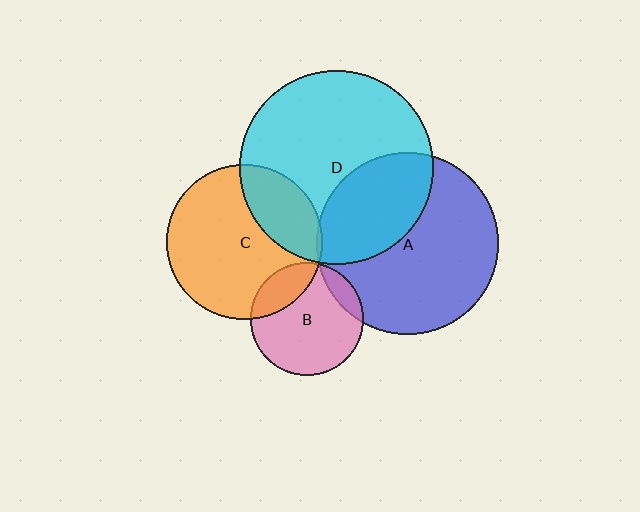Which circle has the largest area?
Circle D (cyan).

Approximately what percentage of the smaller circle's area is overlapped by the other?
Approximately 5%.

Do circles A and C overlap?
Yes.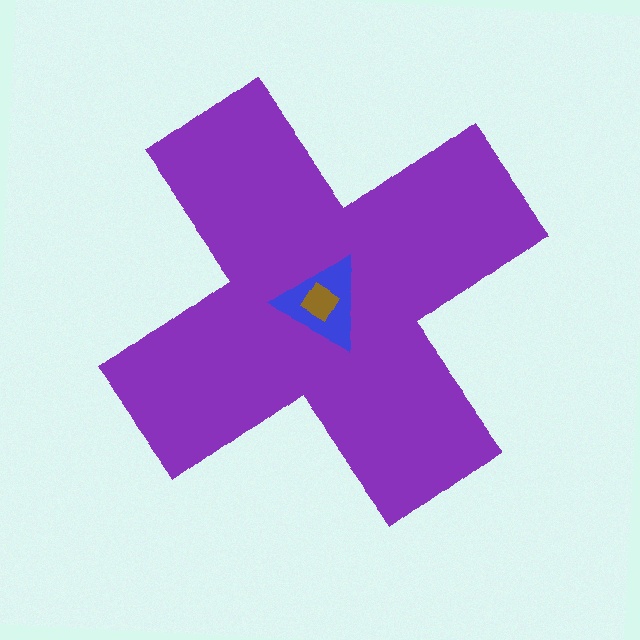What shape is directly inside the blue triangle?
The brown diamond.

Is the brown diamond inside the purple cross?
Yes.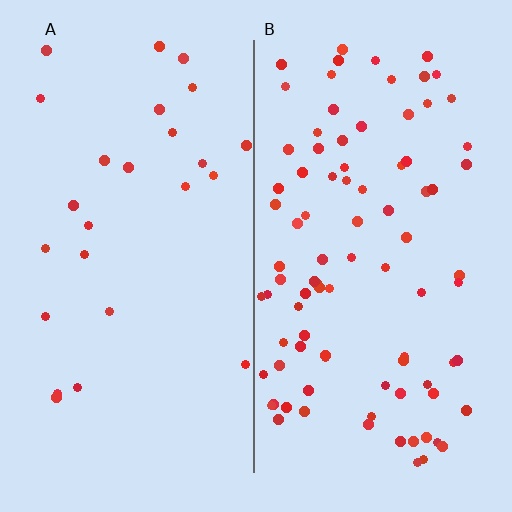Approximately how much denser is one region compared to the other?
Approximately 3.6× — region B over region A.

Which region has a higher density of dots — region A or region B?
B (the right).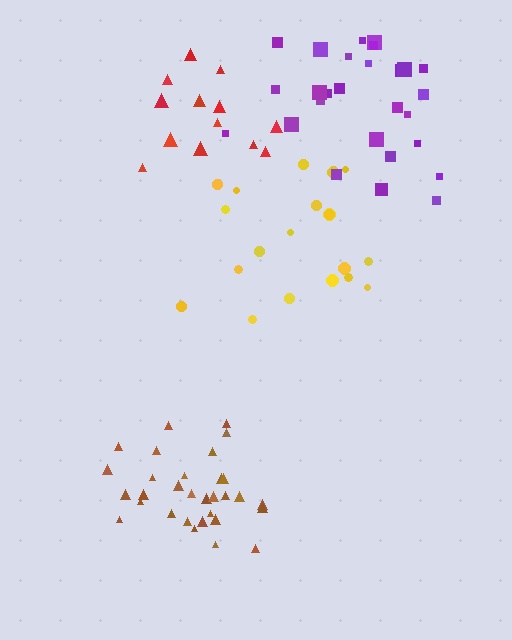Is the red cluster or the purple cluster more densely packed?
Purple.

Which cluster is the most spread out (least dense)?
Red.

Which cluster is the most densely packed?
Brown.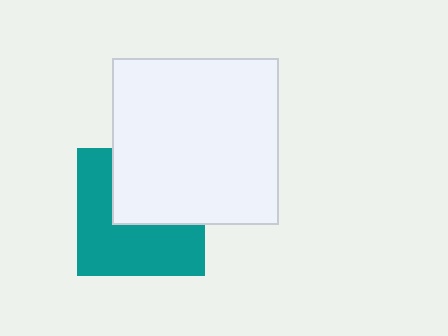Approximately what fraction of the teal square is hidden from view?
Roughly 45% of the teal square is hidden behind the white square.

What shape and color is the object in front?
The object in front is a white square.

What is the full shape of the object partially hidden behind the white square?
The partially hidden object is a teal square.